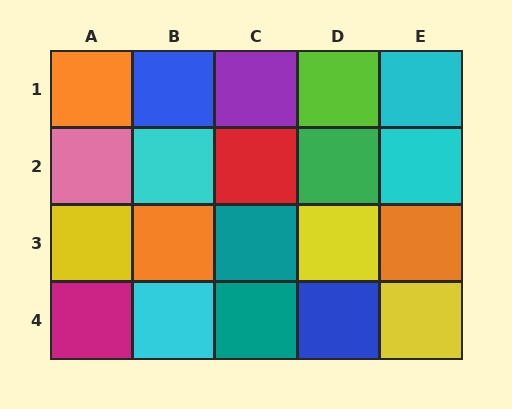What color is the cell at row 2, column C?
Red.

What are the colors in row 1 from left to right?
Orange, blue, purple, lime, cyan.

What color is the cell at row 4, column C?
Teal.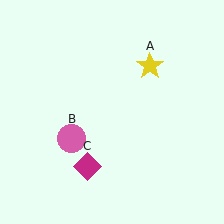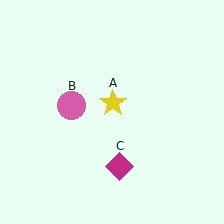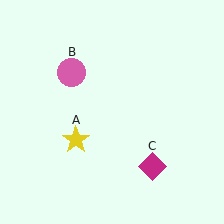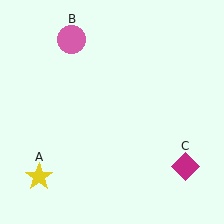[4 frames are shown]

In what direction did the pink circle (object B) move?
The pink circle (object B) moved up.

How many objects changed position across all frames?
3 objects changed position: yellow star (object A), pink circle (object B), magenta diamond (object C).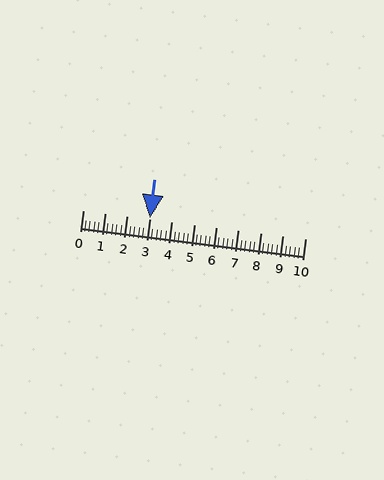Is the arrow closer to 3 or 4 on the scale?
The arrow is closer to 3.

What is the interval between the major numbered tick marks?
The major tick marks are spaced 1 units apart.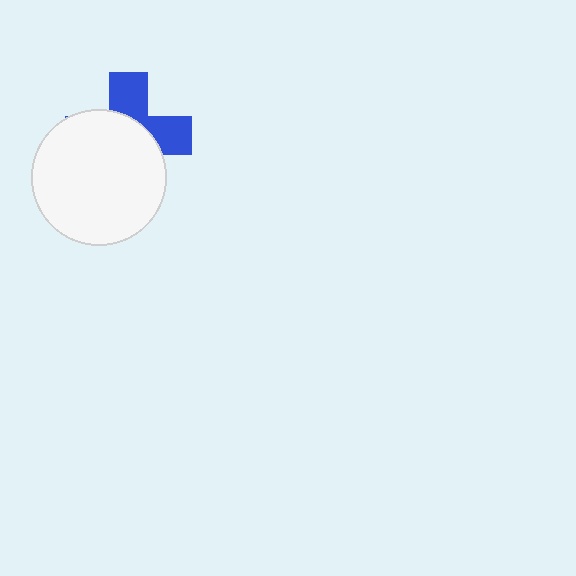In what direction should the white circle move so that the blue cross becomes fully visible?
The white circle should move toward the lower-left. That is the shortest direction to clear the overlap and leave the blue cross fully visible.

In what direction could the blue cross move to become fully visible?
The blue cross could move toward the upper-right. That would shift it out from behind the white circle entirely.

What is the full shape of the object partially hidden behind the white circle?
The partially hidden object is a blue cross.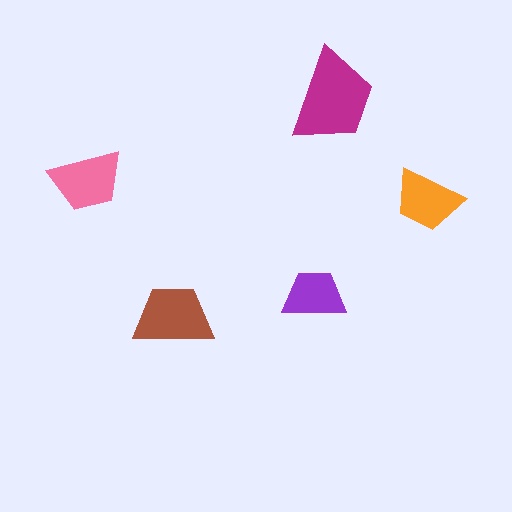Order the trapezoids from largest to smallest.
the magenta one, the brown one, the pink one, the orange one, the purple one.